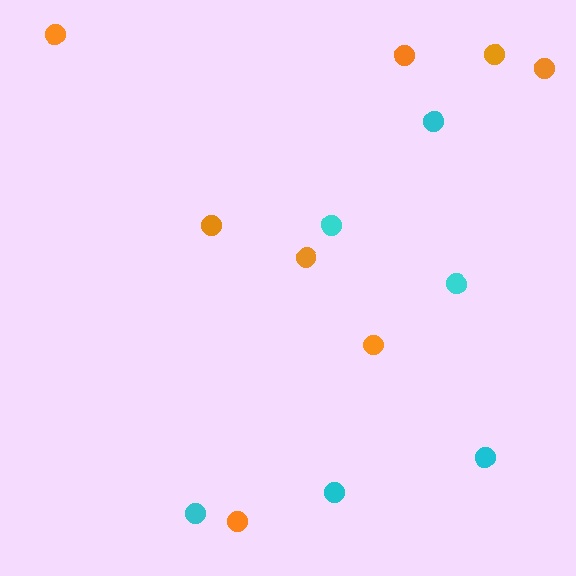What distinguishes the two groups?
There are 2 groups: one group of cyan circles (6) and one group of orange circles (8).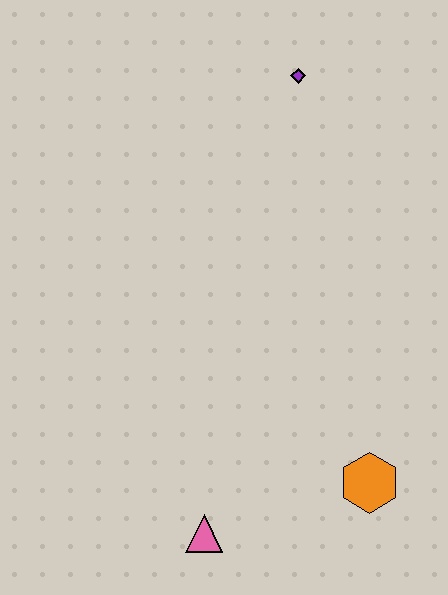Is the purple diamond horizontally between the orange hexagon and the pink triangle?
Yes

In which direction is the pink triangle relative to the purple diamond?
The pink triangle is below the purple diamond.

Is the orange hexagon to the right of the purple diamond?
Yes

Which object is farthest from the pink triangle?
The purple diamond is farthest from the pink triangle.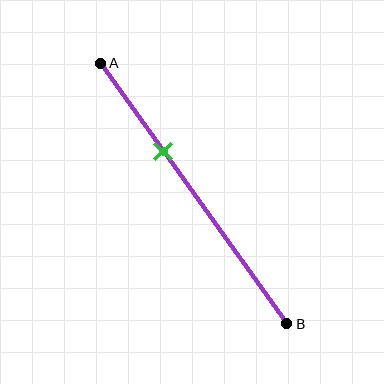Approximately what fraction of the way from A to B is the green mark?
The green mark is approximately 35% of the way from A to B.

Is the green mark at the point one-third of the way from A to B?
Yes, the mark is approximately at the one-third point.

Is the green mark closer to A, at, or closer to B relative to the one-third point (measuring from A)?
The green mark is approximately at the one-third point of segment AB.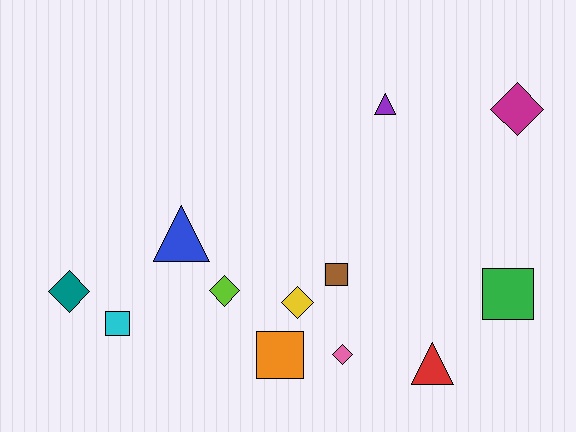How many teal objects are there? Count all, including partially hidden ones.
There is 1 teal object.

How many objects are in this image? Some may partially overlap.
There are 12 objects.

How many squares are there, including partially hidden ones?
There are 4 squares.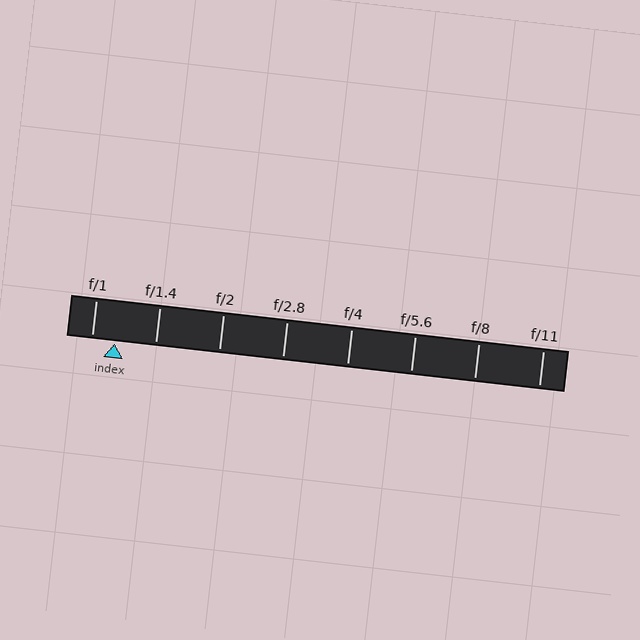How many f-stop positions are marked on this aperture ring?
There are 8 f-stop positions marked.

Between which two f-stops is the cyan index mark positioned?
The index mark is between f/1 and f/1.4.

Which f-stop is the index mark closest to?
The index mark is closest to f/1.